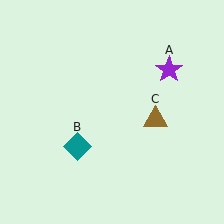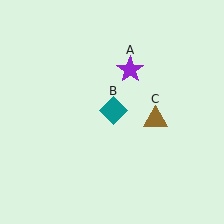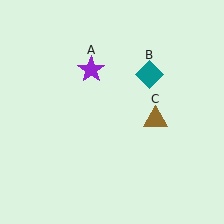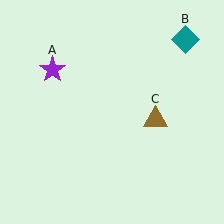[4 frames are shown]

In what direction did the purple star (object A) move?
The purple star (object A) moved left.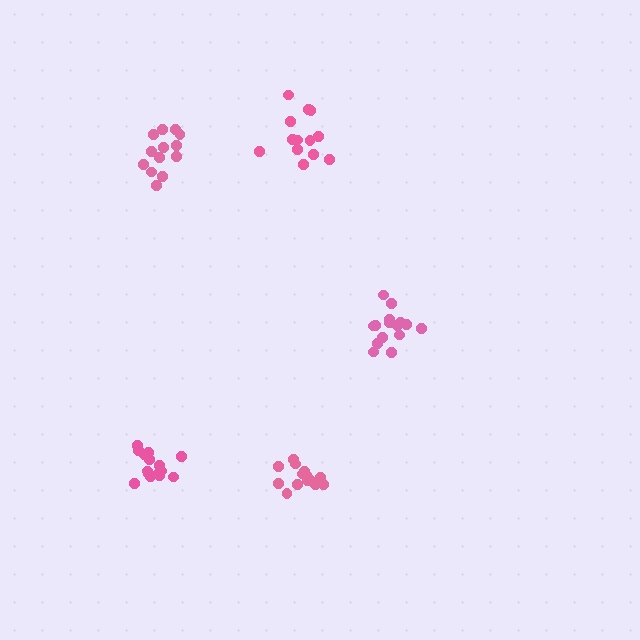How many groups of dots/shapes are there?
There are 5 groups.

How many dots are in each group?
Group 1: 15 dots, Group 2: 13 dots, Group 3: 15 dots, Group 4: 13 dots, Group 5: 14 dots (70 total).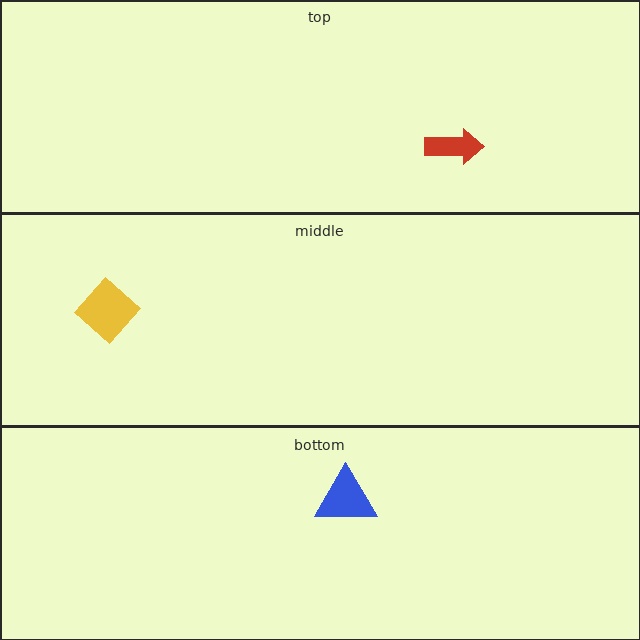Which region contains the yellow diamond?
The middle region.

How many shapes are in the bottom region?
1.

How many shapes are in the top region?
1.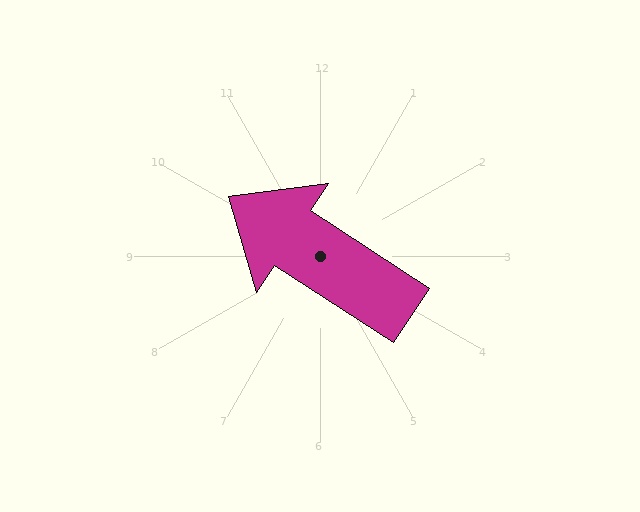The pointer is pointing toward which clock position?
Roughly 10 o'clock.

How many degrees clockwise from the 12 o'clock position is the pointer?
Approximately 303 degrees.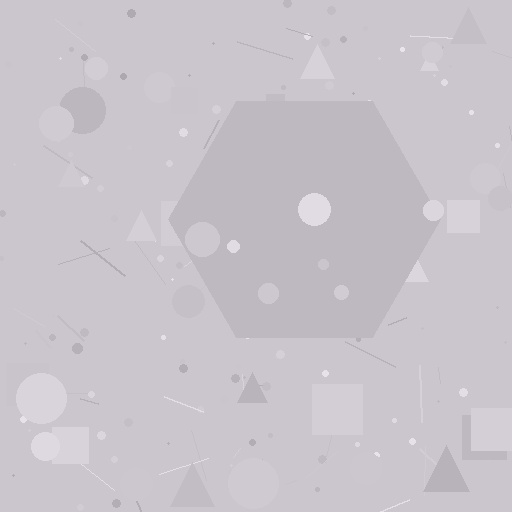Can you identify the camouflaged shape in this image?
The camouflaged shape is a hexagon.